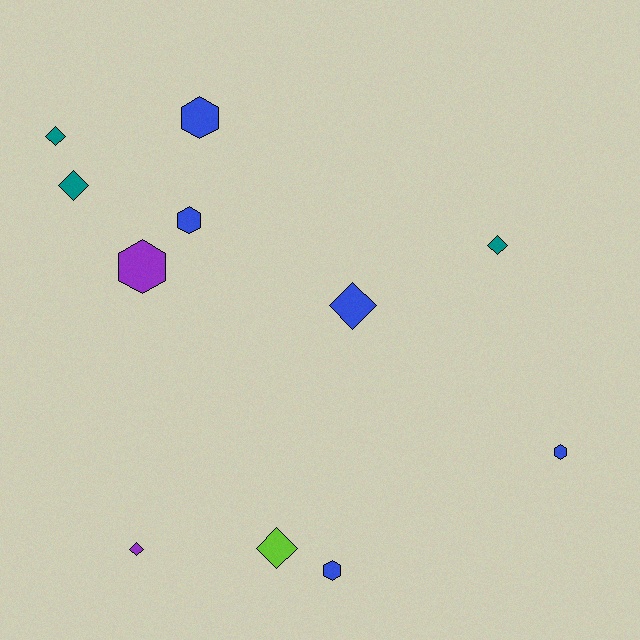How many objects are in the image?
There are 11 objects.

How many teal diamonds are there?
There are 3 teal diamonds.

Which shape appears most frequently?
Diamond, with 6 objects.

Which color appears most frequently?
Blue, with 5 objects.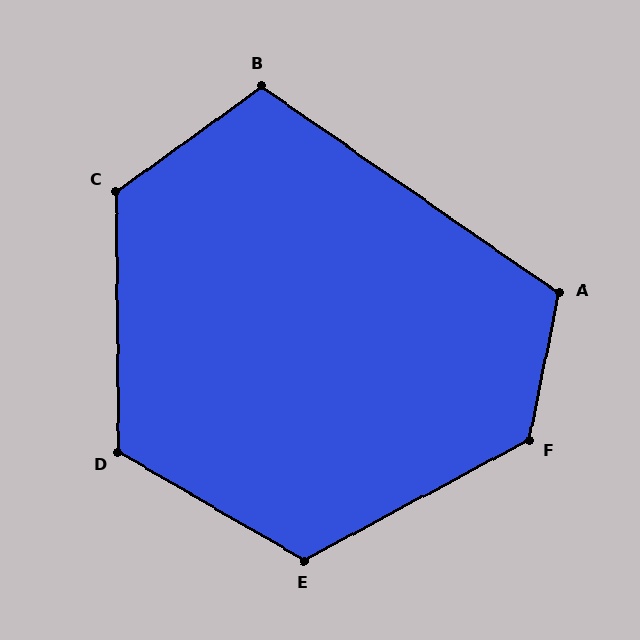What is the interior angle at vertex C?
Approximately 125 degrees (obtuse).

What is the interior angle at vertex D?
Approximately 121 degrees (obtuse).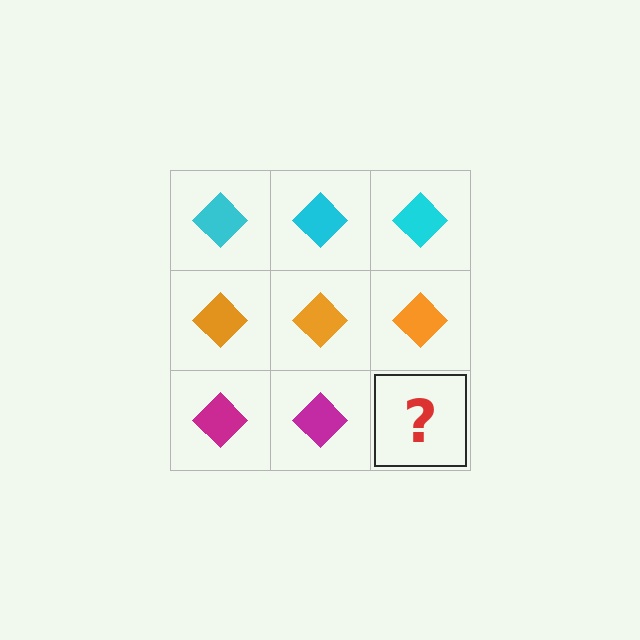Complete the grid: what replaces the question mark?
The question mark should be replaced with a magenta diamond.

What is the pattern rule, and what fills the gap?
The rule is that each row has a consistent color. The gap should be filled with a magenta diamond.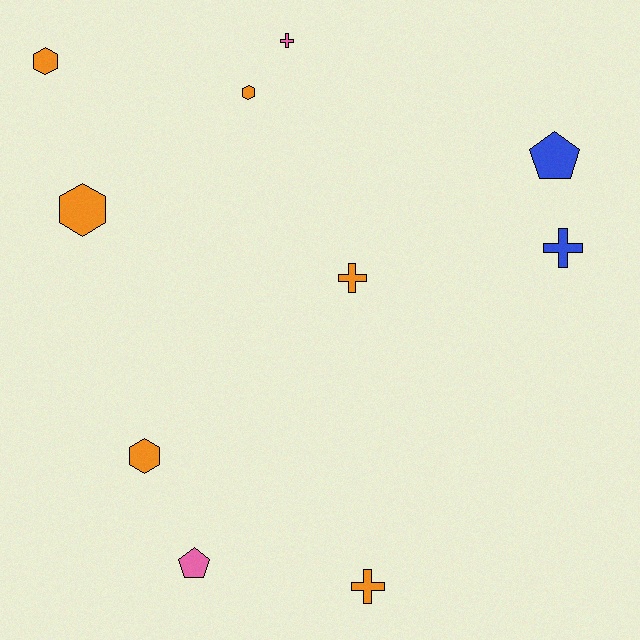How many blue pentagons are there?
There is 1 blue pentagon.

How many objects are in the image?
There are 10 objects.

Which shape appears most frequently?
Cross, with 4 objects.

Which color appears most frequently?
Orange, with 6 objects.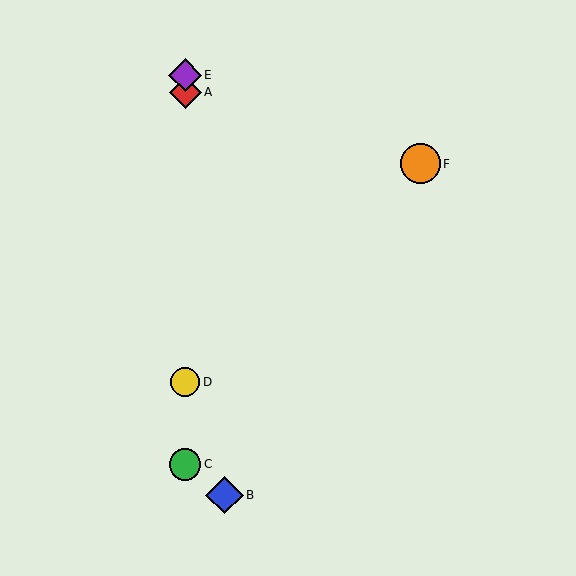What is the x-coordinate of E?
Object E is at x≈185.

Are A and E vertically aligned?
Yes, both are at x≈185.